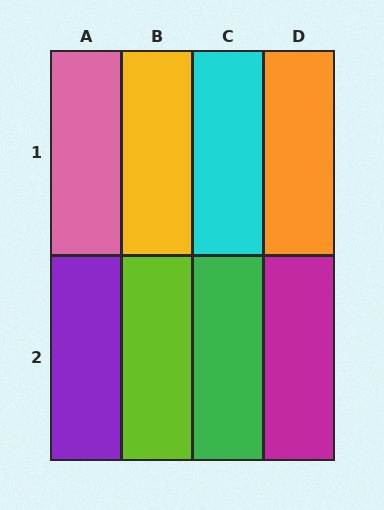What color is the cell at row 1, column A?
Pink.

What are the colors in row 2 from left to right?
Purple, lime, green, magenta.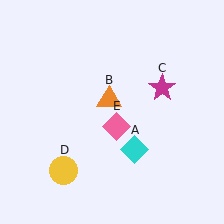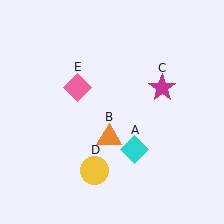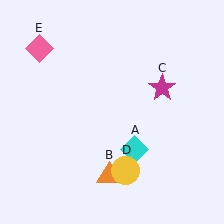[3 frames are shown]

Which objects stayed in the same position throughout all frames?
Cyan diamond (object A) and magenta star (object C) remained stationary.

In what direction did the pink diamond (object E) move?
The pink diamond (object E) moved up and to the left.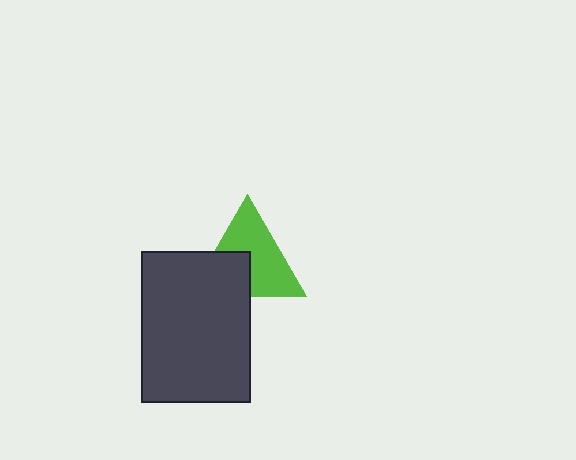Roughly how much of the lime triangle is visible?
About half of it is visible (roughly 63%).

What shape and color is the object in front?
The object in front is a dark gray rectangle.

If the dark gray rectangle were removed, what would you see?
You would see the complete lime triangle.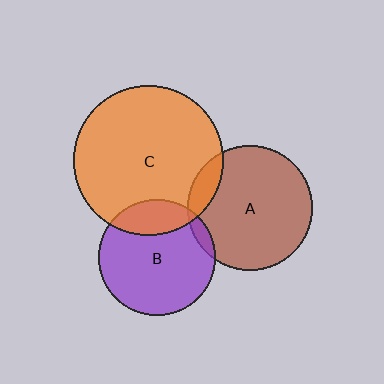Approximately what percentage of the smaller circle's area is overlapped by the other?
Approximately 5%.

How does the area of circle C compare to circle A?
Approximately 1.4 times.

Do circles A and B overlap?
Yes.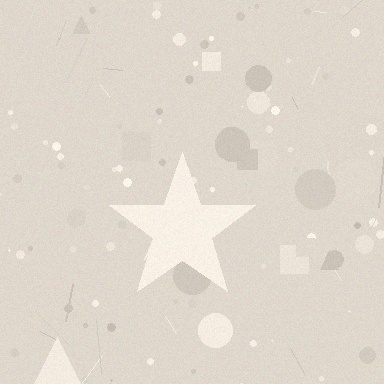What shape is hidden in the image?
A star is hidden in the image.